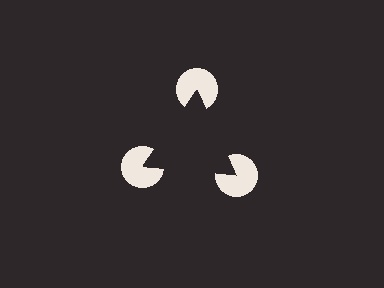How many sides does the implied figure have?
3 sides.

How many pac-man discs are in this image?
There are 3 — one at each vertex of the illusory triangle.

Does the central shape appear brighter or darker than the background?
It typically appears slightly darker than the background, even though no actual brightness change is drawn.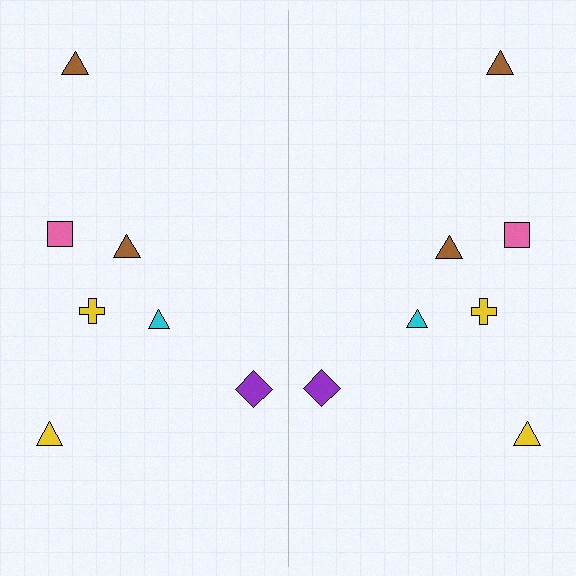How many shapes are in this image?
There are 14 shapes in this image.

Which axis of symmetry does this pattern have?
The pattern has a vertical axis of symmetry running through the center of the image.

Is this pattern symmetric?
Yes, this pattern has bilateral (reflection) symmetry.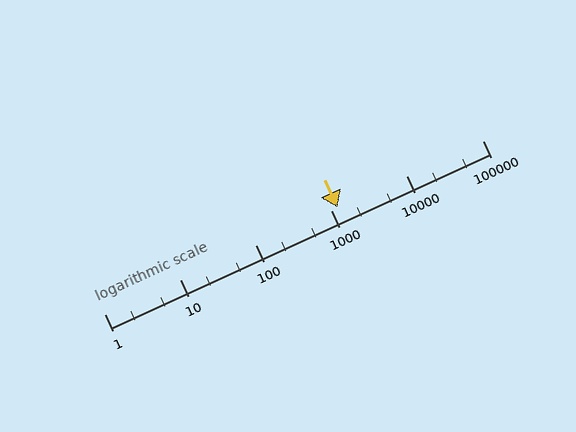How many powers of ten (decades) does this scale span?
The scale spans 5 decades, from 1 to 100000.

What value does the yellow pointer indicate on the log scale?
The pointer indicates approximately 1200.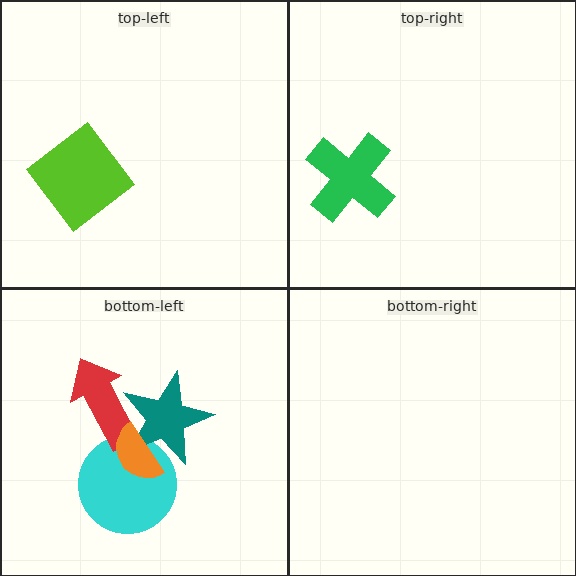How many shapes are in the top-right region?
1.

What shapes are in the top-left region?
The lime diamond.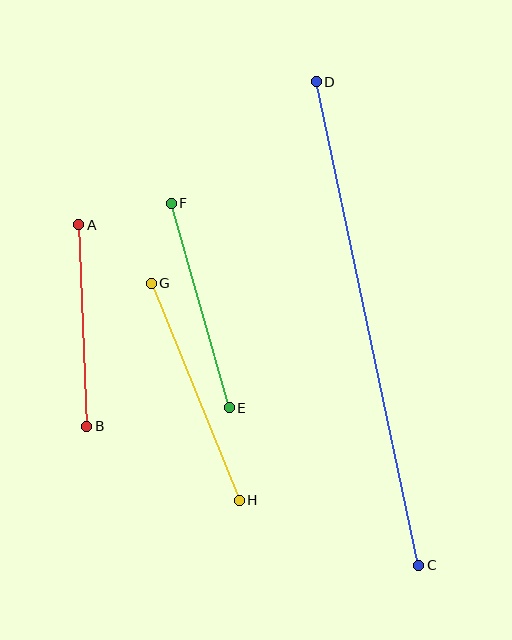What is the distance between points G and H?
The distance is approximately 234 pixels.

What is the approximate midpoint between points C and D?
The midpoint is at approximately (368, 324) pixels.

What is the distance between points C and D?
The distance is approximately 494 pixels.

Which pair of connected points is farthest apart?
Points C and D are farthest apart.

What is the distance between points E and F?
The distance is approximately 213 pixels.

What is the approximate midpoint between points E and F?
The midpoint is at approximately (200, 306) pixels.